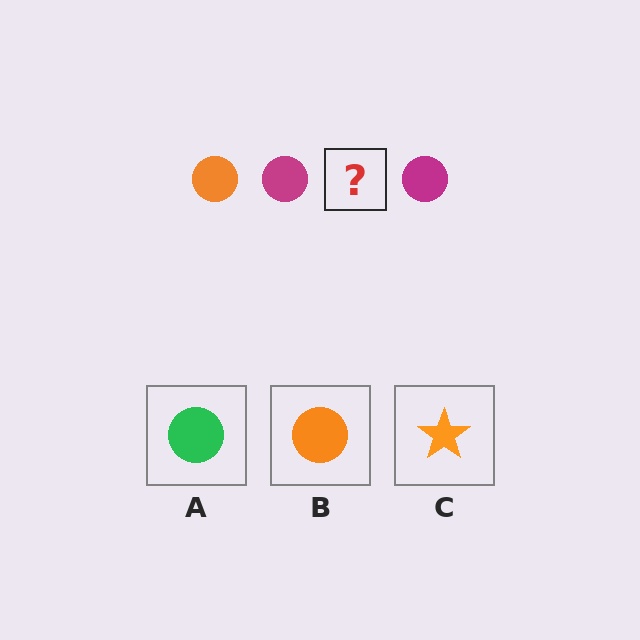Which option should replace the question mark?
Option B.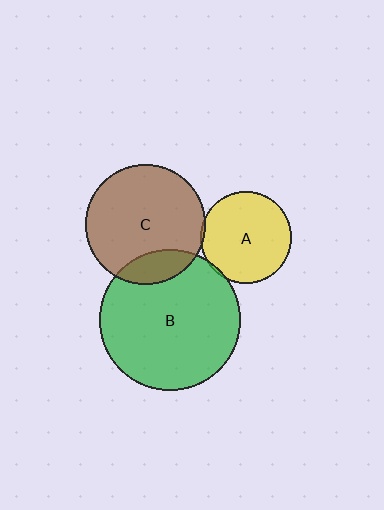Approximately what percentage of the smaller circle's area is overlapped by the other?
Approximately 15%.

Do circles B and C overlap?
Yes.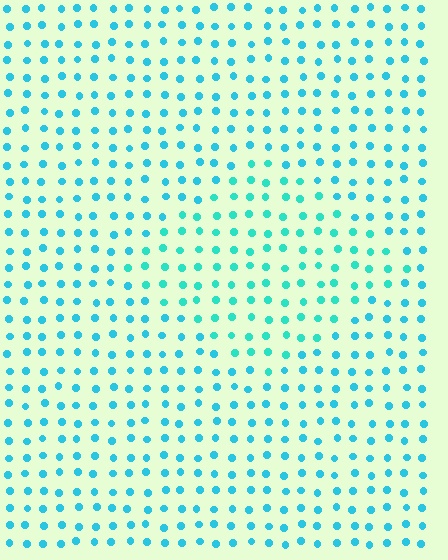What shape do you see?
I see a diamond.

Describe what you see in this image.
The image is filled with small cyan elements in a uniform arrangement. A diamond-shaped region is visible where the elements are tinted to a slightly different hue, forming a subtle color boundary.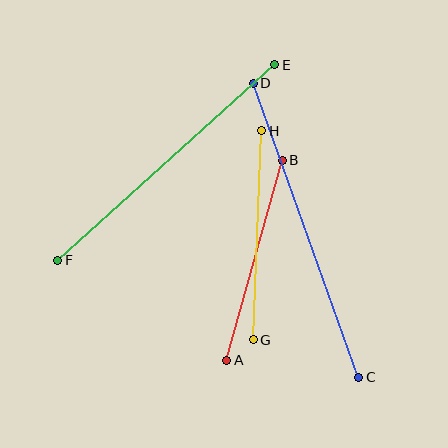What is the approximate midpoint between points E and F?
The midpoint is at approximately (166, 162) pixels.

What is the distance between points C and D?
The distance is approximately 312 pixels.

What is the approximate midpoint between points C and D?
The midpoint is at approximately (306, 230) pixels.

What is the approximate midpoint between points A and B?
The midpoint is at approximately (254, 260) pixels.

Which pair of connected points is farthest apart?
Points C and D are farthest apart.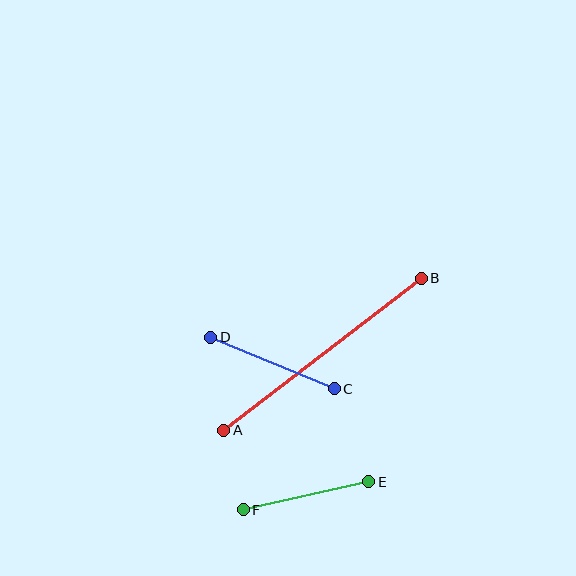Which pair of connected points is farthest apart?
Points A and B are farthest apart.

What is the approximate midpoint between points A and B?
The midpoint is at approximately (323, 354) pixels.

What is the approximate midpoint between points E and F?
The midpoint is at approximately (306, 496) pixels.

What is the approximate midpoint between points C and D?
The midpoint is at approximately (273, 363) pixels.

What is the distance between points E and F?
The distance is approximately 129 pixels.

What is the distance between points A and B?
The distance is approximately 249 pixels.